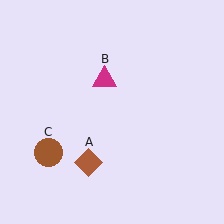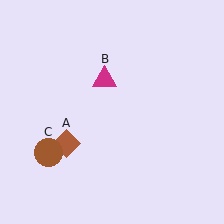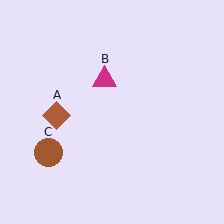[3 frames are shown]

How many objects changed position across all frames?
1 object changed position: brown diamond (object A).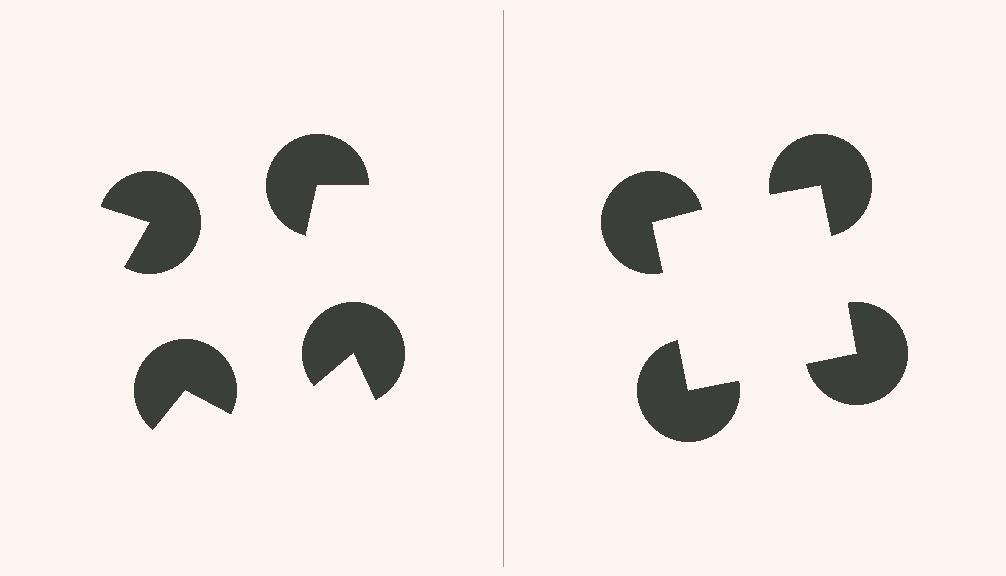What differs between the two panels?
The pac-man discs are positioned identically on both sides; only the wedge orientations differ. On the right they align to a square; on the left they are misaligned.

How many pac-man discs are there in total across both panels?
8 — 4 on each side.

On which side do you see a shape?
An illusory square appears on the right side. On the left side the wedge cuts are rotated, so no coherent shape forms.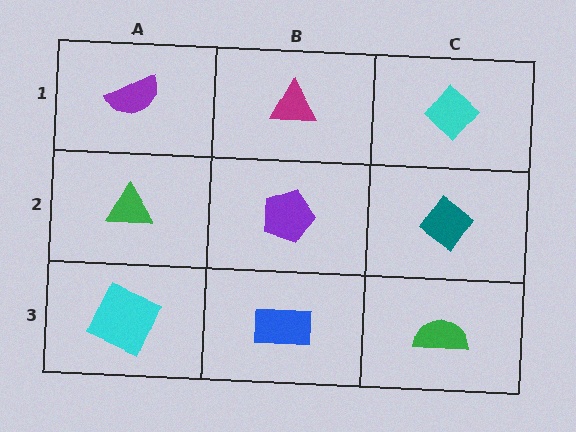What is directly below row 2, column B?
A blue rectangle.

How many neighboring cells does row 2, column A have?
3.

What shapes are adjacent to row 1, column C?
A teal diamond (row 2, column C), a magenta triangle (row 1, column B).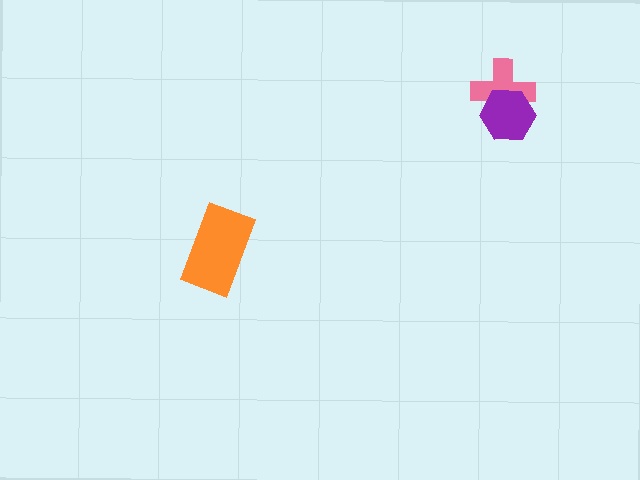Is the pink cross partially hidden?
Yes, it is partially covered by another shape.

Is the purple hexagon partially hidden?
No, no other shape covers it.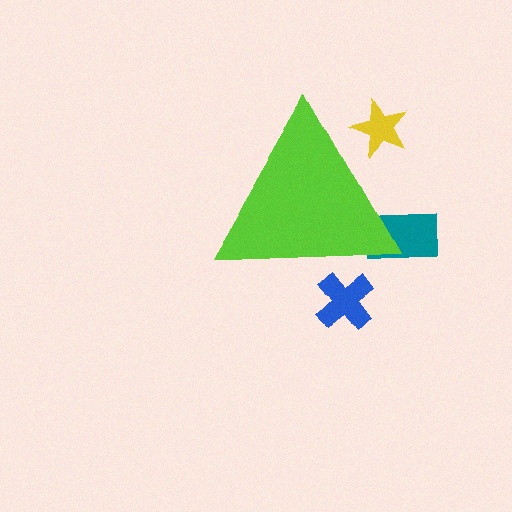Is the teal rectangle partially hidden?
Yes, the teal rectangle is partially hidden behind the lime triangle.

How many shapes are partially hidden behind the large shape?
3 shapes are partially hidden.